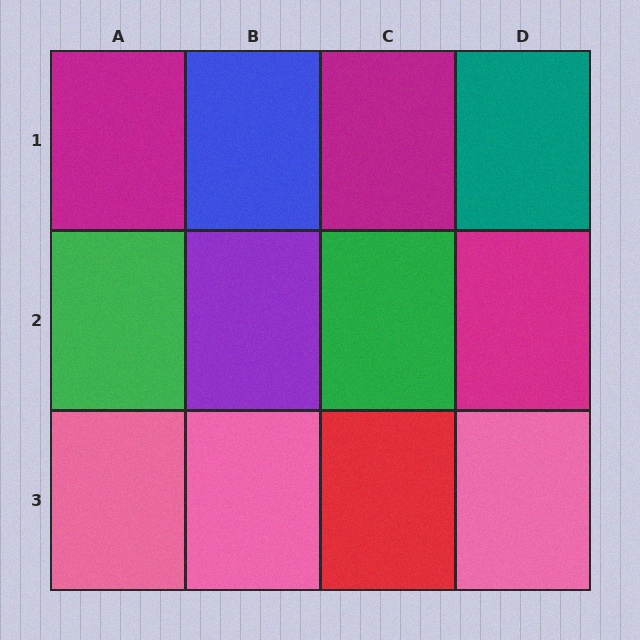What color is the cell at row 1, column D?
Teal.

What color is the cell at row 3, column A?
Pink.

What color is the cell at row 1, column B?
Blue.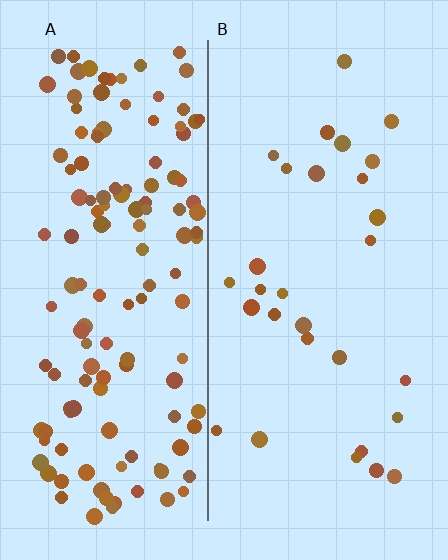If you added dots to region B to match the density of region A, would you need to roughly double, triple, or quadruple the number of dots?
Approximately quadruple.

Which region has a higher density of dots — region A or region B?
A (the left).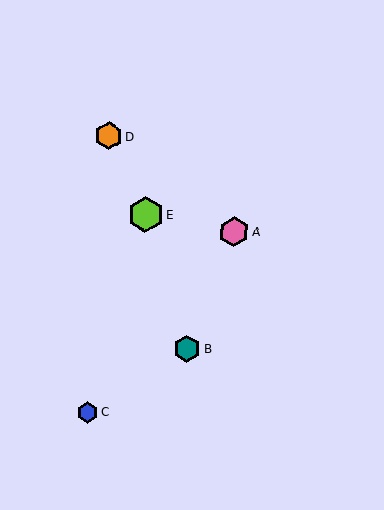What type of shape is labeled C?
Shape C is a blue hexagon.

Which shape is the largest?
The lime hexagon (labeled E) is the largest.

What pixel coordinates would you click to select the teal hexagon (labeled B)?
Click at (187, 349) to select the teal hexagon B.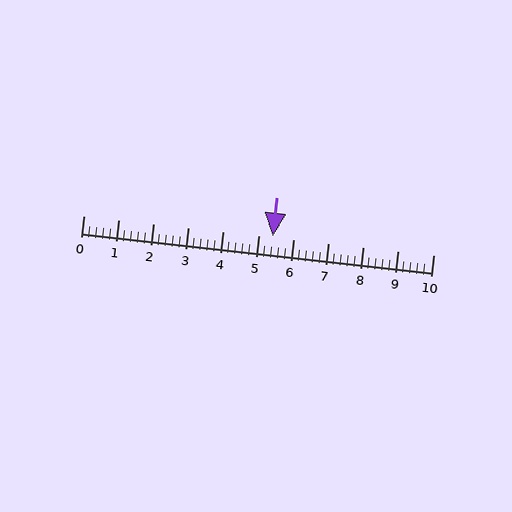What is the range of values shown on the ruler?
The ruler shows values from 0 to 10.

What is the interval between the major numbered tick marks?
The major tick marks are spaced 1 units apart.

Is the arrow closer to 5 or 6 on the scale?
The arrow is closer to 5.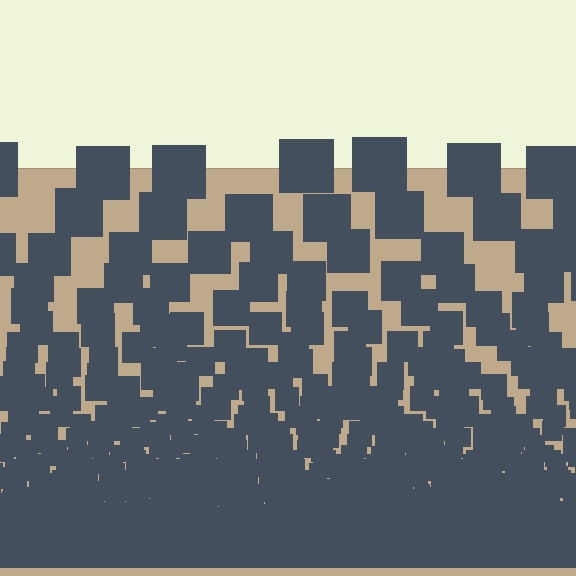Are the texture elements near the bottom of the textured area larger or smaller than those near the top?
Smaller. The gradient is inverted — elements near the bottom are smaller and denser.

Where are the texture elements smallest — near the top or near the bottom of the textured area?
Near the bottom.